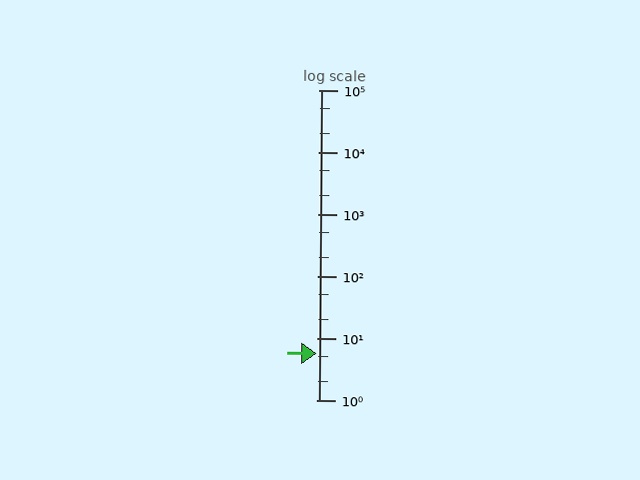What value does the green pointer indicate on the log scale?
The pointer indicates approximately 5.6.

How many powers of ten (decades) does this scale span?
The scale spans 5 decades, from 1 to 100000.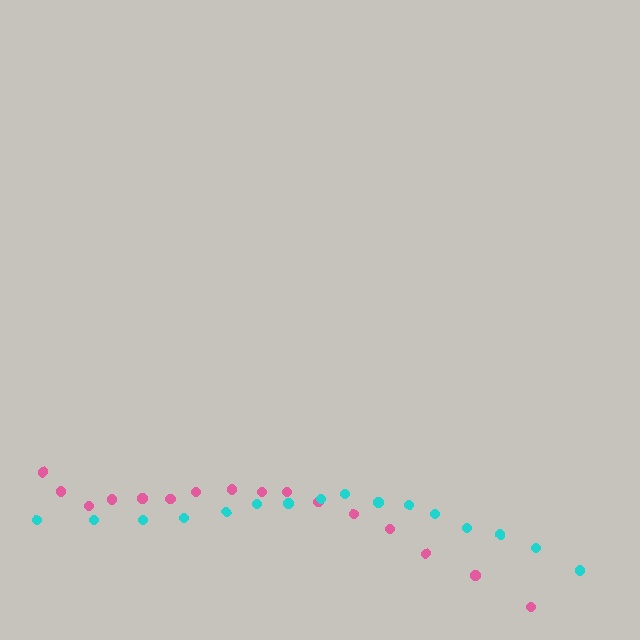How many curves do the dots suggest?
There are 2 distinct paths.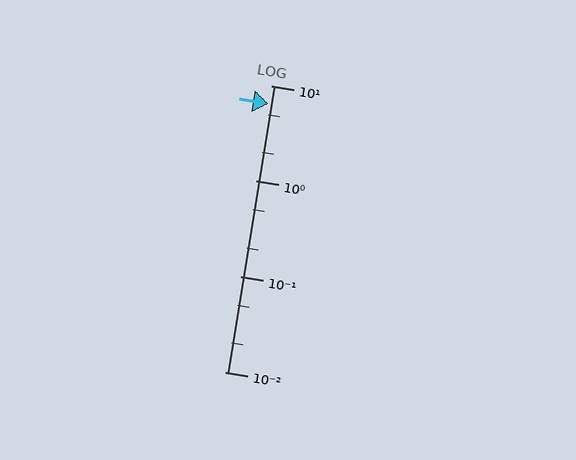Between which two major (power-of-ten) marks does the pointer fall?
The pointer is between 1 and 10.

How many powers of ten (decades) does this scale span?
The scale spans 3 decades, from 0.01 to 10.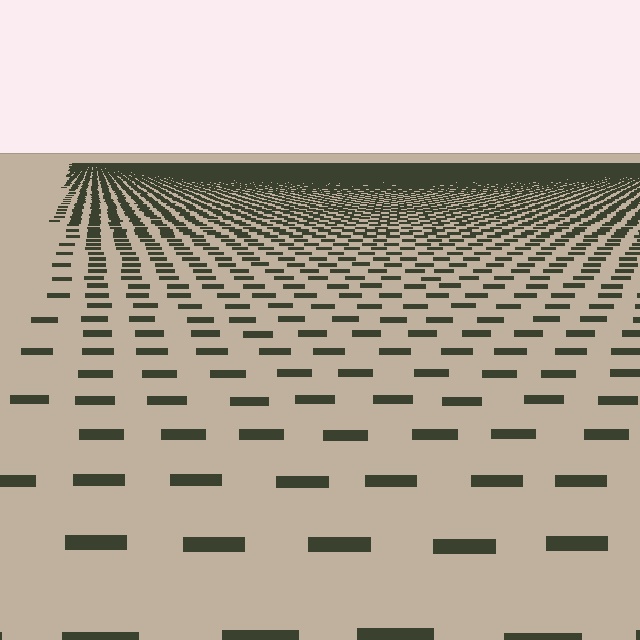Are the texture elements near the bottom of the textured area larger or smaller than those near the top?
Larger. Near the bottom, elements are closer to the viewer and appear at a bigger on-screen size.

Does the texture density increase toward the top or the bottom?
Density increases toward the top.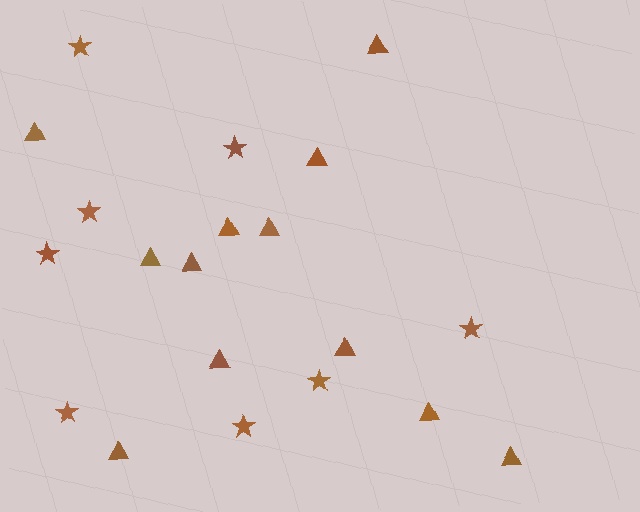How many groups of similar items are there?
There are 2 groups: one group of stars (8) and one group of triangles (12).